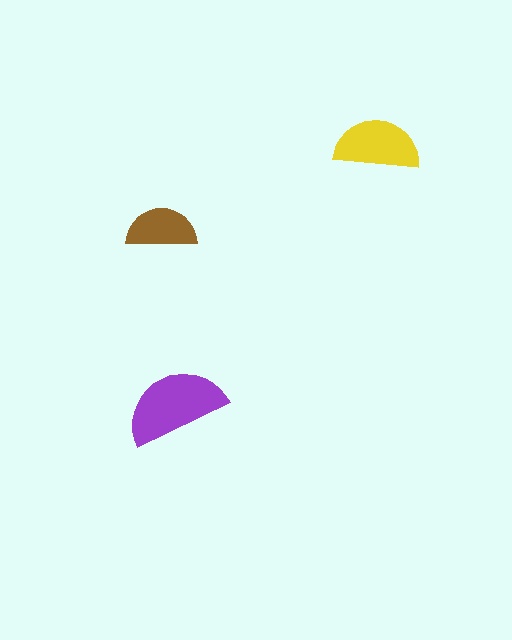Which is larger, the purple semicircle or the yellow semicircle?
The purple one.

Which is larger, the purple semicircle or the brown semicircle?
The purple one.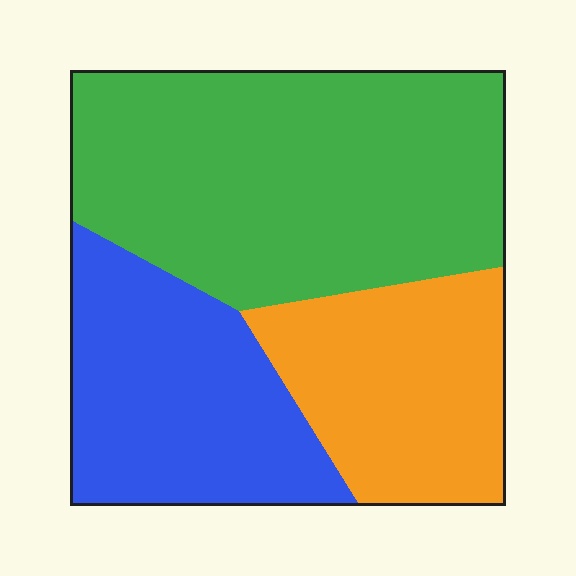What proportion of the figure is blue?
Blue takes up between a quarter and a half of the figure.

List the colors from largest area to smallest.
From largest to smallest: green, blue, orange.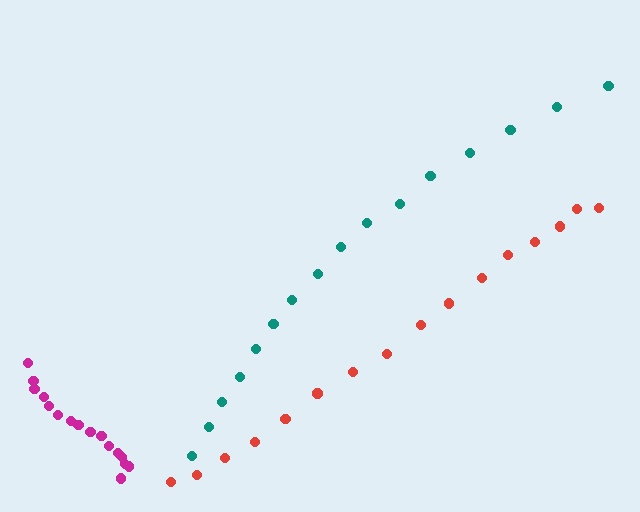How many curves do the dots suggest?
There are 3 distinct paths.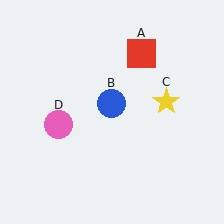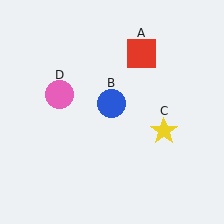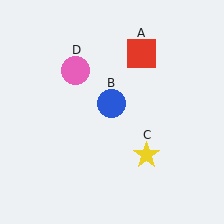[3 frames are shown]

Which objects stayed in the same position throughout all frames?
Red square (object A) and blue circle (object B) remained stationary.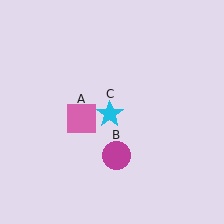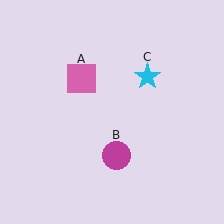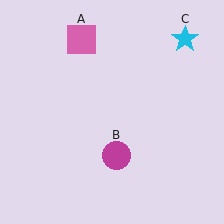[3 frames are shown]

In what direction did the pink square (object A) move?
The pink square (object A) moved up.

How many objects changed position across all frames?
2 objects changed position: pink square (object A), cyan star (object C).